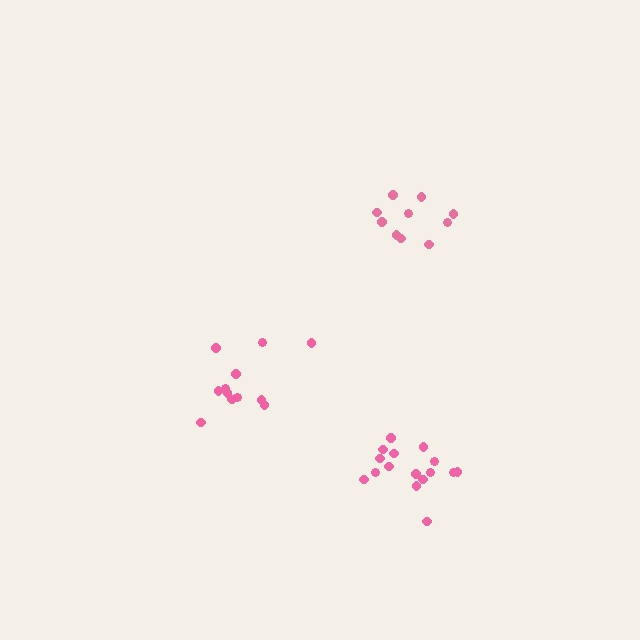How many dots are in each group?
Group 1: 16 dots, Group 2: 10 dots, Group 3: 12 dots (38 total).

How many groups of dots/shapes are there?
There are 3 groups.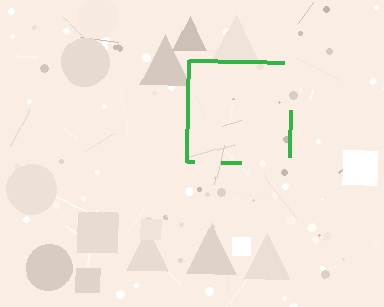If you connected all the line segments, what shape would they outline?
They would outline a square.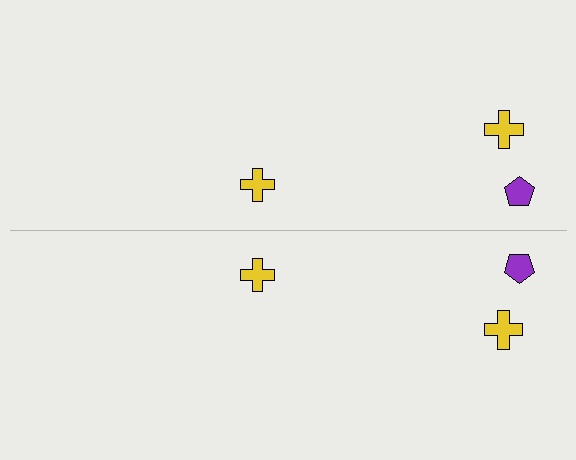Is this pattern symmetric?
Yes, this pattern has bilateral (reflection) symmetry.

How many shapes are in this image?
There are 6 shapes in this image.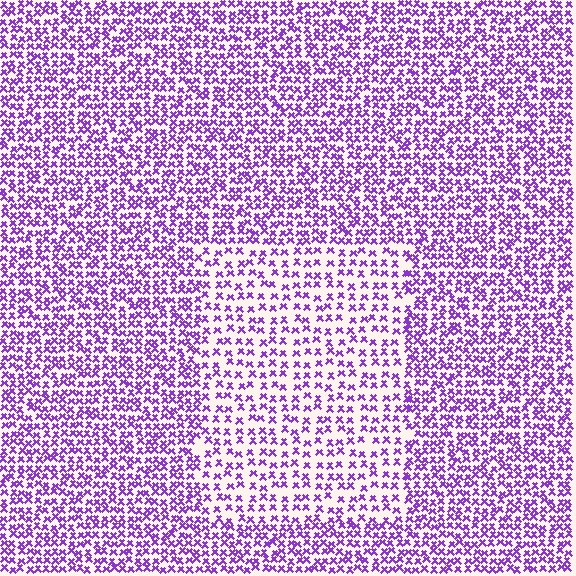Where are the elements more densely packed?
The elements are more densely packed outside the rectangle boundary.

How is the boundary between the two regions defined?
The boundary is defined by a change in element density (approximately 1.8x ratio). All elements are the same color, size, and shape.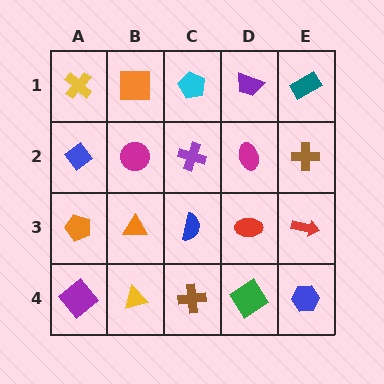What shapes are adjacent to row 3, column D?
A magenta ellipse (row 2, column D), a green diamond (row 4, column D), a blue semicircle (row 3, column C), a red arrow (row 3, column E).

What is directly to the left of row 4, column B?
A purple diamond.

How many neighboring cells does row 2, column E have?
3.